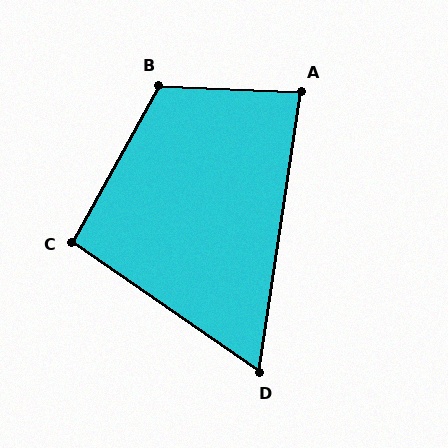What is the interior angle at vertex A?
Approximately 84 degrees (acute).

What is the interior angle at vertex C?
Approximately 96 degrees (obtuse).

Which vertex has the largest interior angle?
B, at approximately 116 degrees.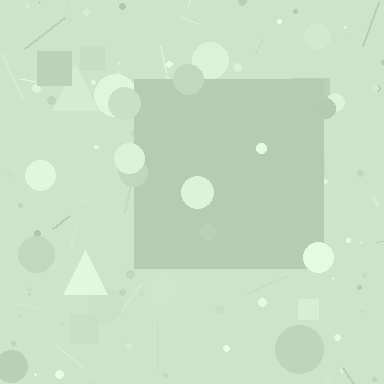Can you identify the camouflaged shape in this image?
The camouflaged shape is a square.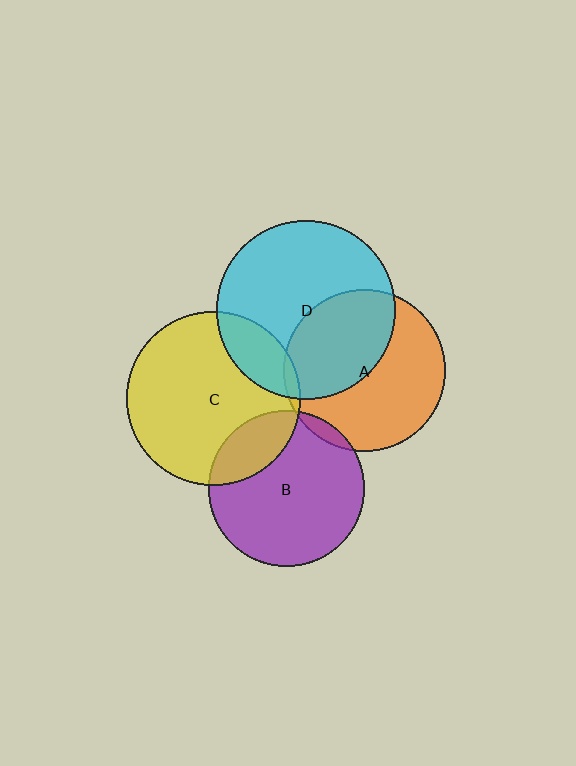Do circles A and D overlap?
Yes.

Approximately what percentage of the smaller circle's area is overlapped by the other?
Approximately 45%.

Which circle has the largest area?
Circle D (cyan).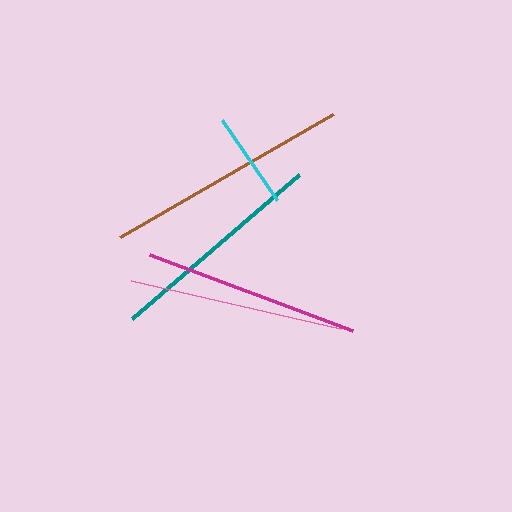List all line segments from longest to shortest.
From longest to shortest: brown, teal, magenta, pink, cyan.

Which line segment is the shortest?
The cyan line is the shortest at approximately 97 pixels.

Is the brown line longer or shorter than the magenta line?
The brown line is longer than the magenta line.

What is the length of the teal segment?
The teal segment is approximately 220 pixels long.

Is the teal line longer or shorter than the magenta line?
The teal line is longer than the magenta line.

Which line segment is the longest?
The brown line is the longest at approximately 246 pixels.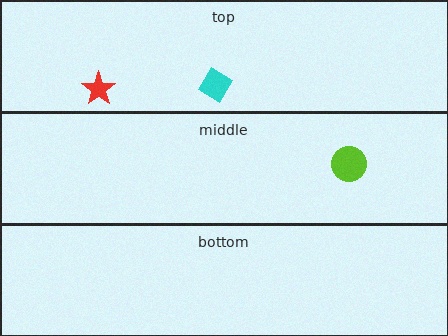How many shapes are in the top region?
2.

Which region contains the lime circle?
The middle region.